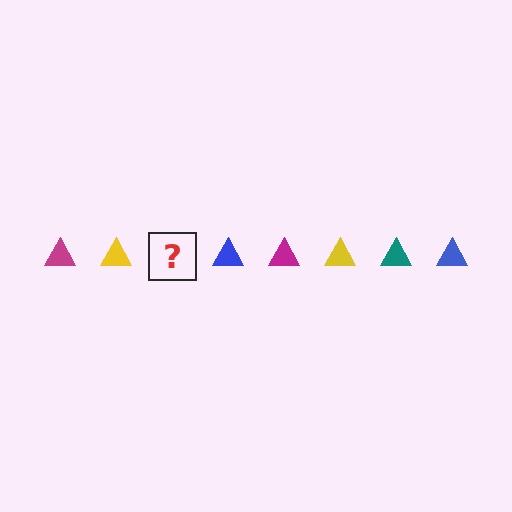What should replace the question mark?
The question mark should be replaced with a teal triangle.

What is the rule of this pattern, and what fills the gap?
The rule is that the pattern cycles through magenta, yellow, teal, blue triangles. The gap should be filled with a teal triangle.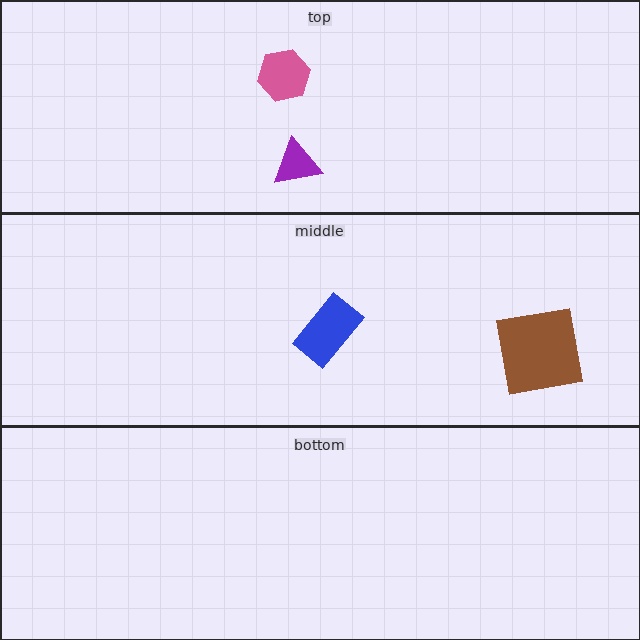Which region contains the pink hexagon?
The top region.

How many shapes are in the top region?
2.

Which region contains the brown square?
The middle region.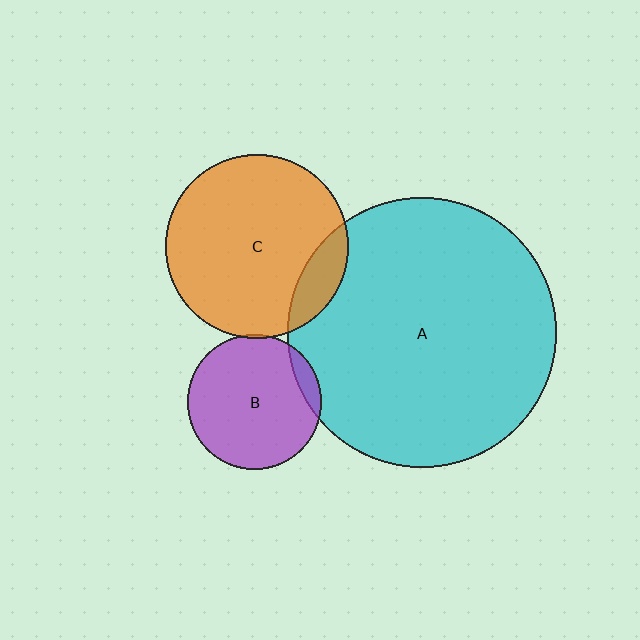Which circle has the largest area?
Circle A (cyan).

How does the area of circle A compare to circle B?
Approximately 4.0 times.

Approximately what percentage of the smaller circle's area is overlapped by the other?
Approximately 10%.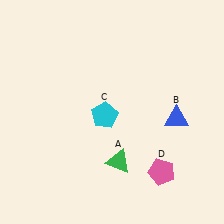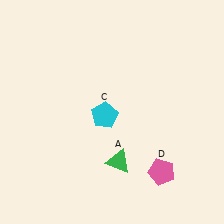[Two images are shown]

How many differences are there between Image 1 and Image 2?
There is 1 difference between the two images.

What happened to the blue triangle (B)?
The blue triangle (B) was removed in Image 2. It was in the bottom-right area of Image 1.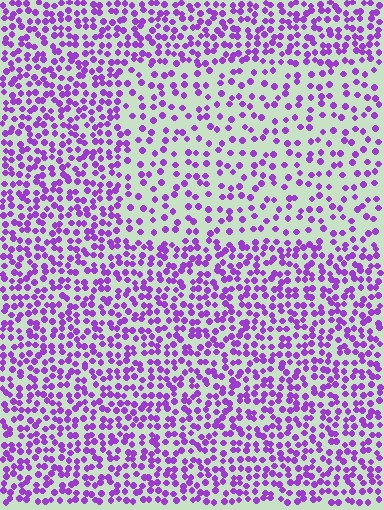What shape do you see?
I see a rectangle.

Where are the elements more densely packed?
The elements are more densely packed outside the rectangle boundary.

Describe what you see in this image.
The image contains small purple elements arranged at two different densities. A rectangle-shaped region is visible where the elements are less densely packed than the surrounding area.